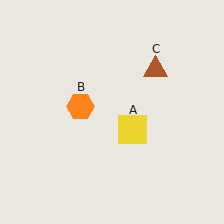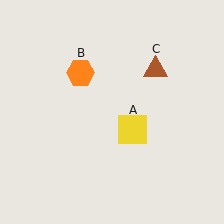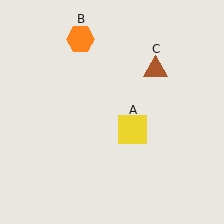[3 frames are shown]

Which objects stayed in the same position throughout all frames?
Yellow square (object A) and brown triangle (object C) remained stationary.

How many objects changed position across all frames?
1 object changed position: orange hexagon (object B).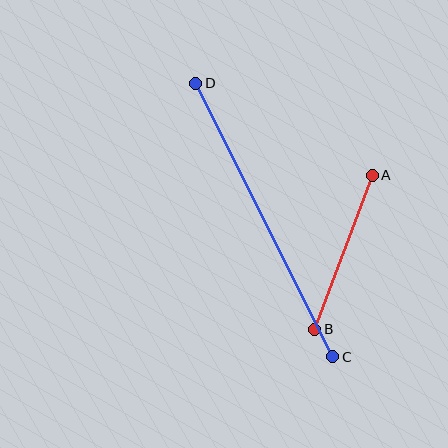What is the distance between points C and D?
The distance is approximately 306 pixels.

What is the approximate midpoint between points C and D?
The midpoint is at approximately (264, 220) pixels.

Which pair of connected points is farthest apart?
Points C and D are farthest apart.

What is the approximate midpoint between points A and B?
The midpoint is at approximately (344, 252) pixels.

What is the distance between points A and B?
The distance is approximately 164 pixels.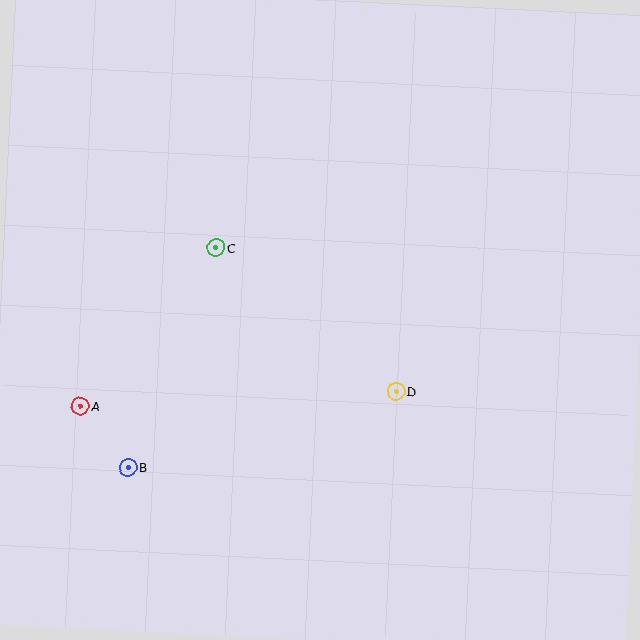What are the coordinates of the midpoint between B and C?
The midpoint between B and C is at (172, 357).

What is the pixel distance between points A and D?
The distance between A and D is 316 pixels.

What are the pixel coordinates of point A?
Point A is at (80, 406).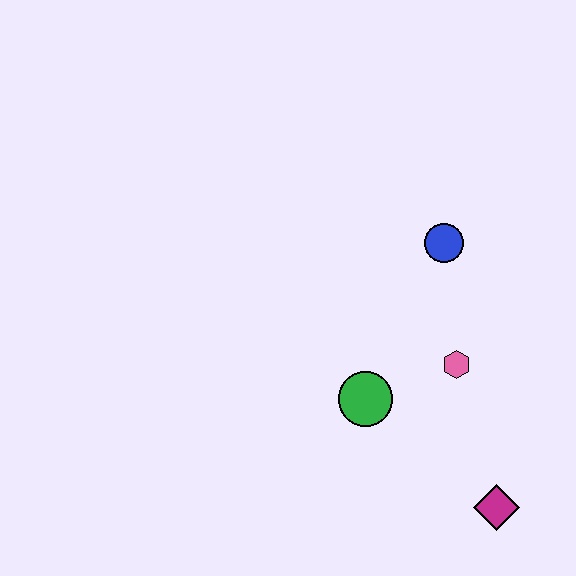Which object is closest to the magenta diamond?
The pink hexagon is closest to the magenta diamond.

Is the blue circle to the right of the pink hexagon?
No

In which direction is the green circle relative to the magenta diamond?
The green circle is to the left of the magenta diamond.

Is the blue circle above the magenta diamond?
Yes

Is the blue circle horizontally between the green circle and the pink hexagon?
Yes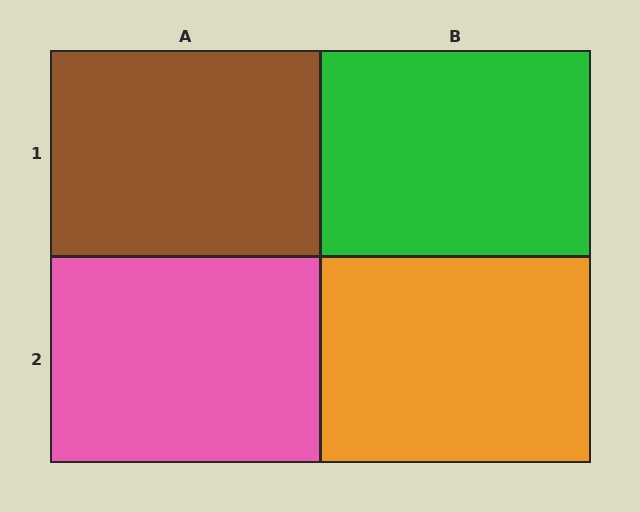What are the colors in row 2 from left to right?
Pink, orange.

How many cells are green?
1 cell is green.